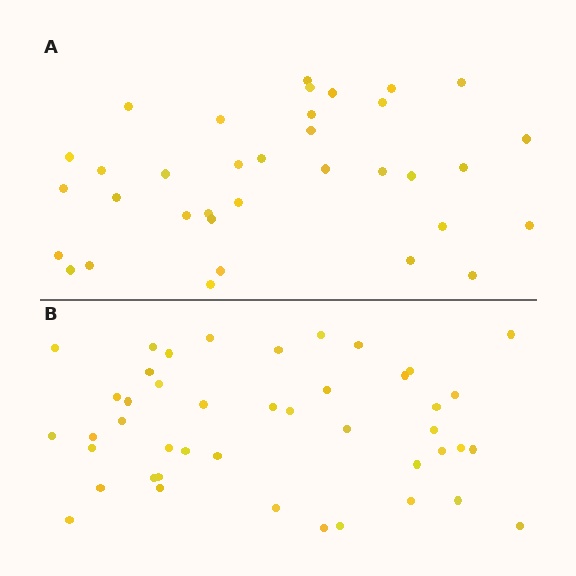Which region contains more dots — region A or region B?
Region B (the bottom region) has more dots.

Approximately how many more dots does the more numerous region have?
Region B has roughly 8 or so more dots than region A.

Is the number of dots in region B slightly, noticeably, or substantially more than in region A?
Region B has noticeably more, but not dramatically so. The ratio is roughly 1.3 to 1.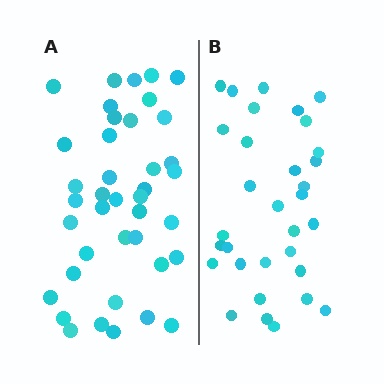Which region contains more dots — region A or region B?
Region A (the left region) has more dots.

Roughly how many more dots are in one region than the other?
Region A has roughly 8 or so more dots than region B.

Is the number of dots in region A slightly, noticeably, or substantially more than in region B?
Region A has noticeably more, but not dramatically so. The ratio is roughly 1.2 to 1.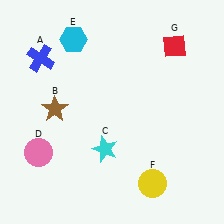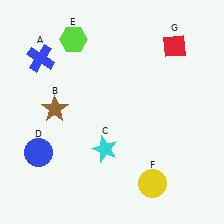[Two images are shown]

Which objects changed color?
D changed from pink to blue. E changed from cyan to lime.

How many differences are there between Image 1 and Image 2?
There are 2 differences between the two images.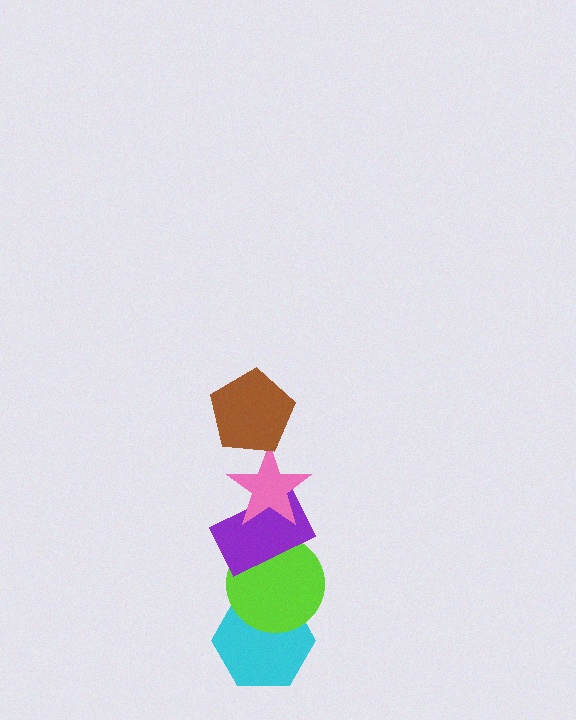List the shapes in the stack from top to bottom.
From top to bottom: the brown pentagon, the pink star, the purple rectangle, the lime circle, the cyan hexagon.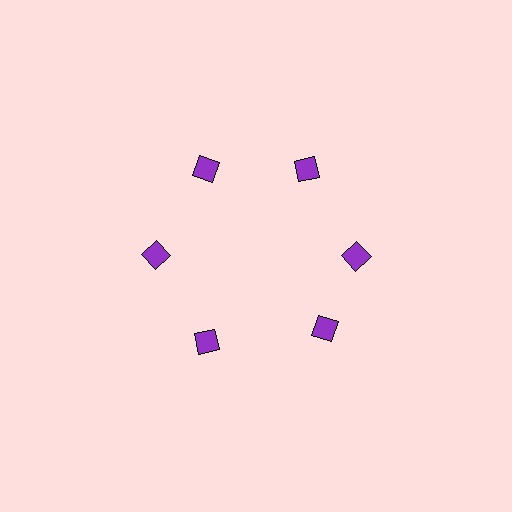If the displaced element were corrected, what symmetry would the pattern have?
It would have 6-fold rotational symmetry — the pattern would map onto itself every 60 degrees.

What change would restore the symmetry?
The symmetry would be restored by rotating it back into even spacing with its neighbors so that all 6 squares sit at equal angles and equal distance from the center.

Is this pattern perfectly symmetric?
No. The 6 purple squares are arranged in a ring, but one element near the 5 o'clock position is rotated out of alignment along the ring, breaking the 6-fold rotational symmetry.